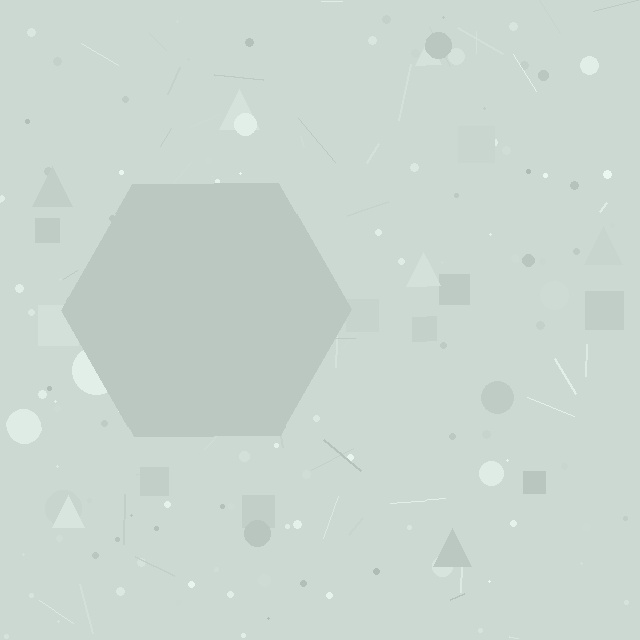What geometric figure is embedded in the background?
A hexagon is embedded in the background.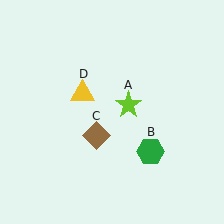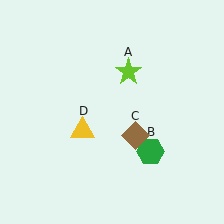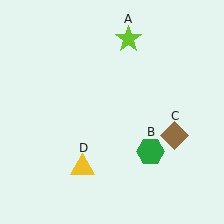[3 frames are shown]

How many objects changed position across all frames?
3 objects changed position: lime star (object A), brown diamond (object C), yellow triangle (object D).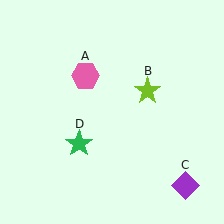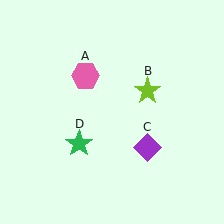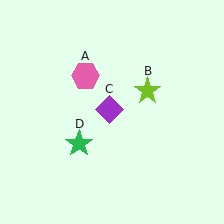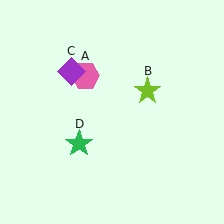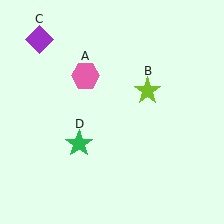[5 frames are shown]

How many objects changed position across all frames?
1 object changed position: purple diamond (object C).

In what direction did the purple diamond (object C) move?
The purple diamond (object C) moved up and to the left.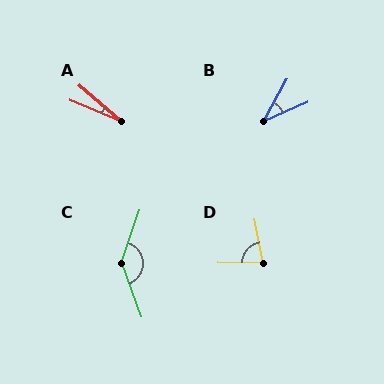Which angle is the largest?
C, at approximately 141 degrees.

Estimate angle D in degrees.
Approximately 79 degrees.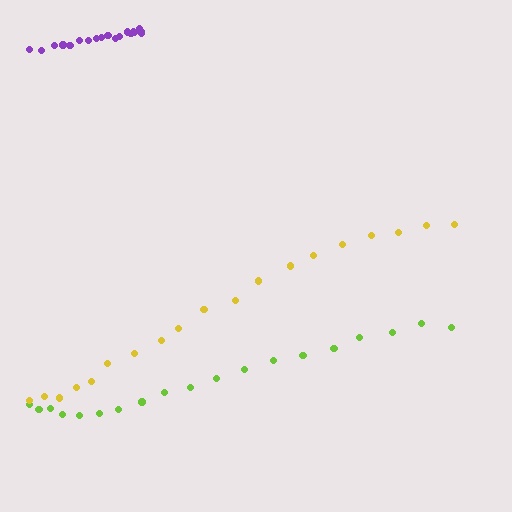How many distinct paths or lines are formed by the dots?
There are 3 distinct paths.